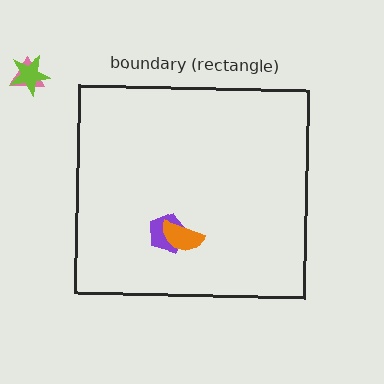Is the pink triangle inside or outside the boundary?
Outside.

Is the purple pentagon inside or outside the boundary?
Inside.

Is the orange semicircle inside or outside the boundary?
Inside.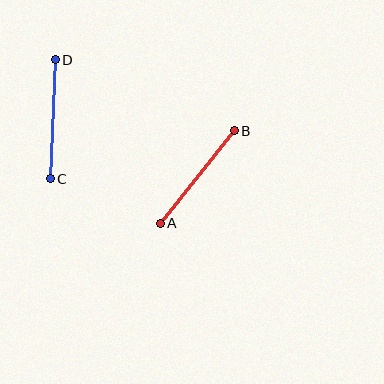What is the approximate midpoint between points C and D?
The midpoint is at approximately (53, 119) pixels.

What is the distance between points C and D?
The distance is approximately 119 pixels.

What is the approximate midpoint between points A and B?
The midpoint is at approximately (197, 177) pixels.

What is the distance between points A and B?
The distance is approximately 119 pixels.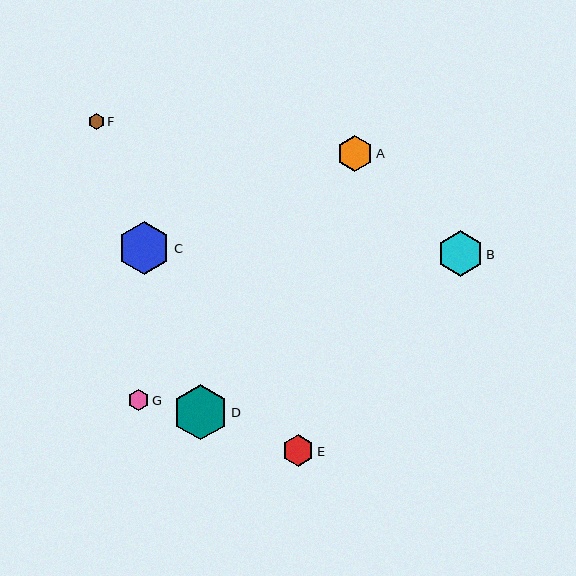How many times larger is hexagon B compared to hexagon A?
Hexagon B is approximately 1.3 times the size of hexagon A.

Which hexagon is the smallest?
Hexagon F is the smallest with a size of approximately 16 pixels.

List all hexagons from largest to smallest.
From largest to smallest: D, C, B, A, E, G, F.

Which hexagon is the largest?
Hexagon D is the largest with a size of approximately 55 pixels.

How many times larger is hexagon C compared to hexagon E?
Hexagon C is approximately 1.7 times the size of hexagon E.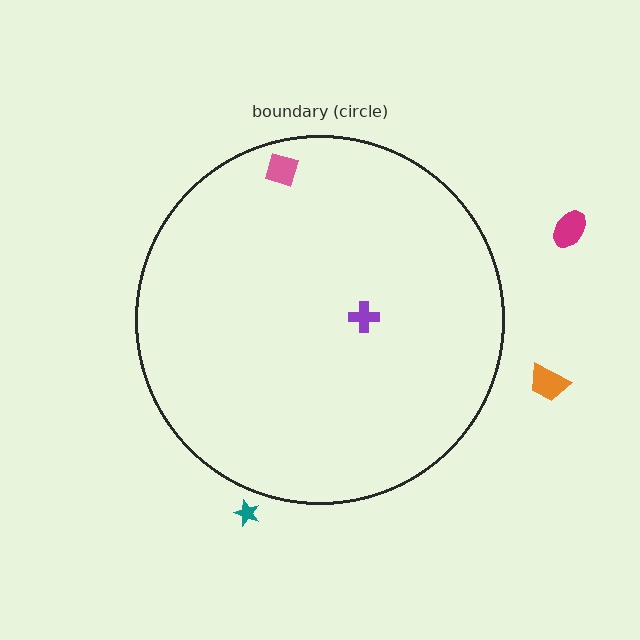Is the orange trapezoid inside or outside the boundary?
Outside.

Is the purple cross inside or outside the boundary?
Inside.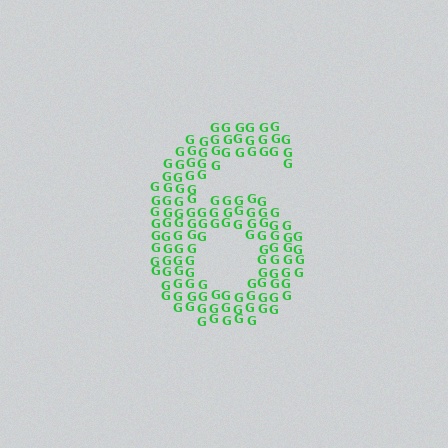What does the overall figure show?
The overall figure shows the digit 6.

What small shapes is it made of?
It is made of small letter G's.